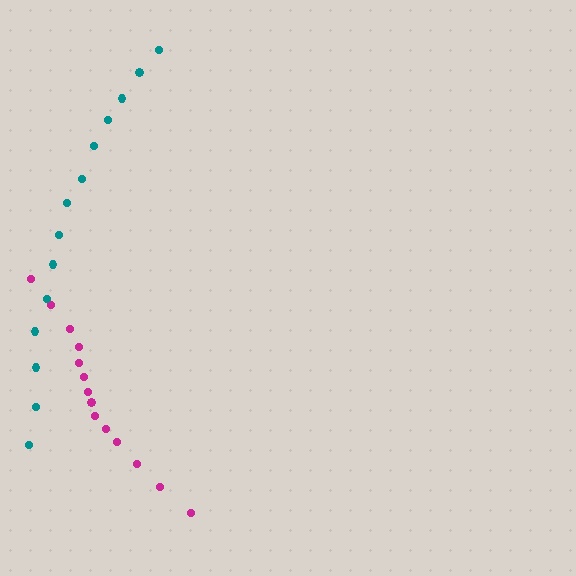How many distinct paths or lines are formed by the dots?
There are 2 distinct paths.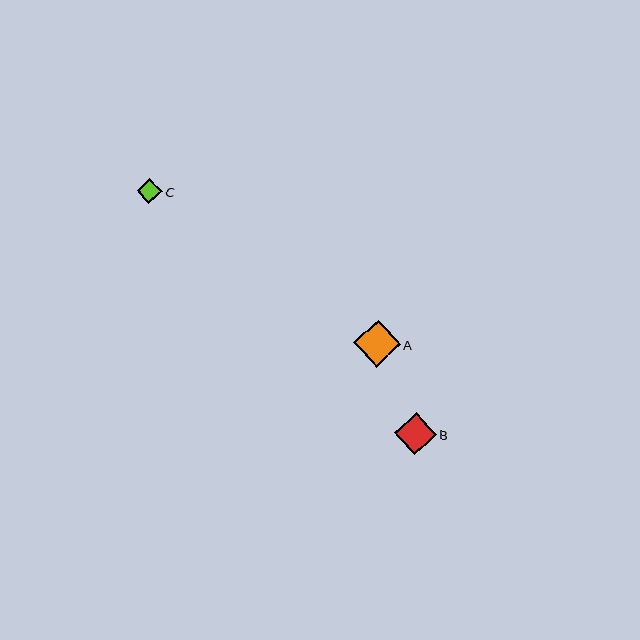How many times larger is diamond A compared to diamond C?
Diamond A is approximately 1.8 times the size of diamond C.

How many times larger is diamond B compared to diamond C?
Diamond B is approximately 1.6 times the size of diamond C.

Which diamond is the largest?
Diamond A is the largest with a size of approximately 47 pixels.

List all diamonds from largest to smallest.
From largest to smallest: A, B, C.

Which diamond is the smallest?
Diamond C is the smallest with a size of approximately 25 pixels.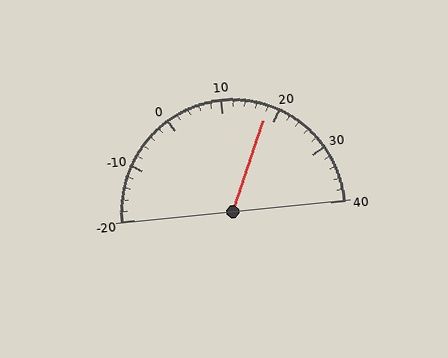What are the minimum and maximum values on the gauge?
The gauge ranges from -20 to 40.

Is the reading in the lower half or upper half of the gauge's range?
The reading is in the upper half of the range (-20 to 40).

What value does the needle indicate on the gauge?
The needle indicates approximately 18.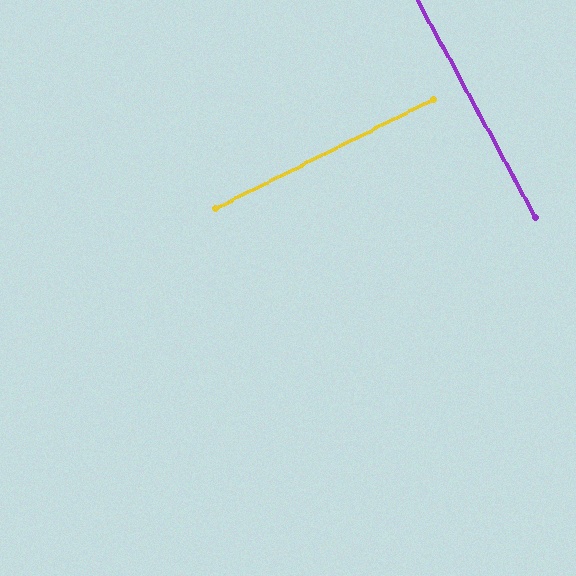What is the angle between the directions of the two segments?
Approximately 88 degrees.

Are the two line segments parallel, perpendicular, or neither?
Perpendicular — they meet at approximately 88°.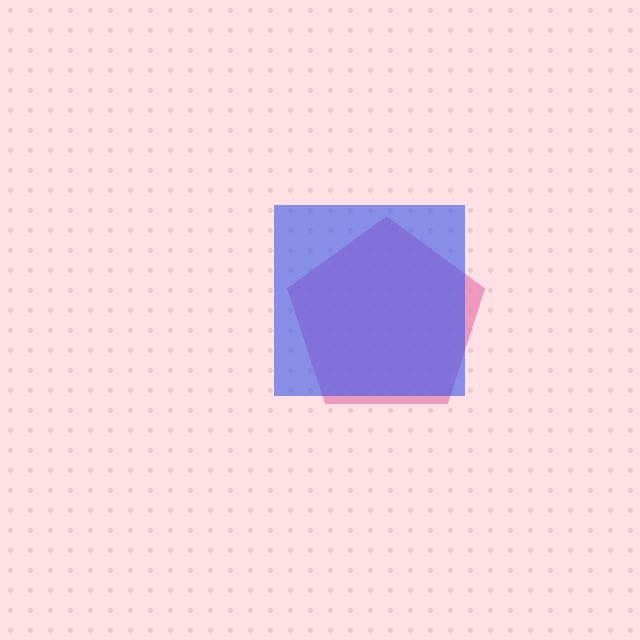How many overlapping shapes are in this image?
There are 2 overlapping shapes in the image.